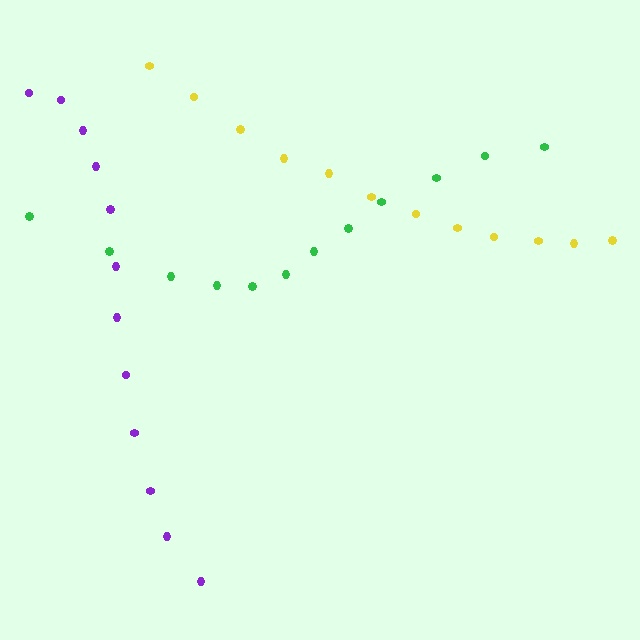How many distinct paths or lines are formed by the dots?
There are 3 distinct paths.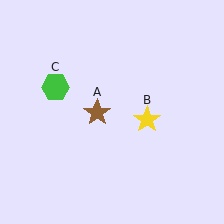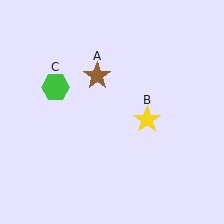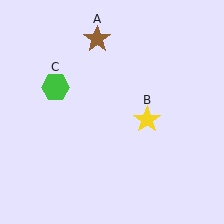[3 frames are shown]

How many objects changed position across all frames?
1 object changed position: brown star (object A).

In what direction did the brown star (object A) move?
The brown star (object A) moved up.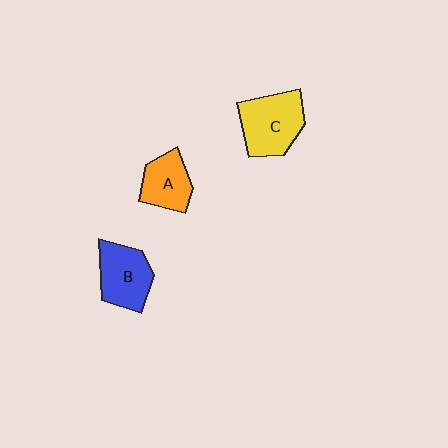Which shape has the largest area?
Shape C (yellow).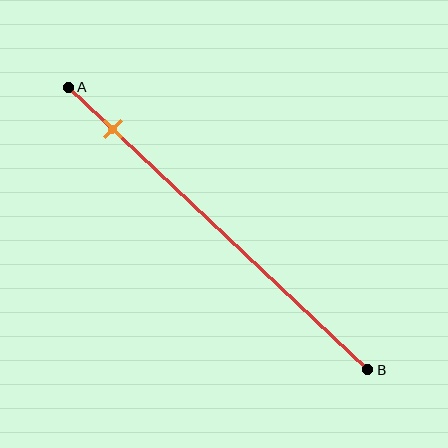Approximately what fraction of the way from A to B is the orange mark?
The orange mark is approximately 15% of the way from A to B.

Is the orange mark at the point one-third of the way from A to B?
No, the mark is at about 15% from A, not at the 33% one-third point.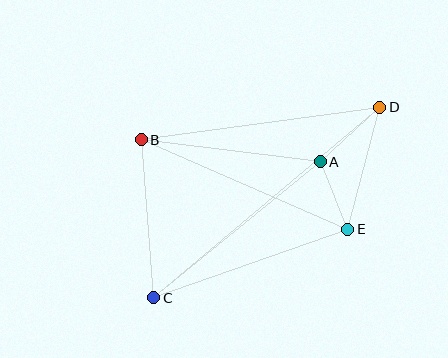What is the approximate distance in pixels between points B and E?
The distance between B and E is approximately 225 pixels.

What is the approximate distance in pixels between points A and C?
The distance between A and C is approximately 215 pixels.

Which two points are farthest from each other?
Points C and D are farthest from each other.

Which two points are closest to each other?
Points A and E are closest to each other.